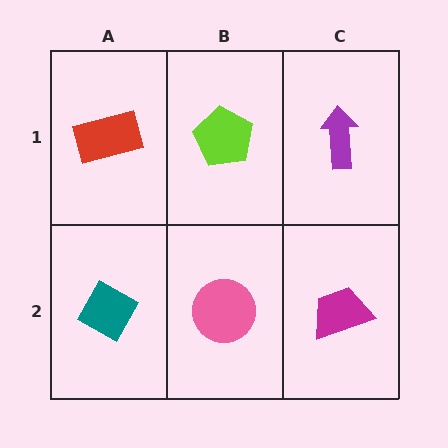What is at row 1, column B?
A lime pentagon.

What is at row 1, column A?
A red rectangle.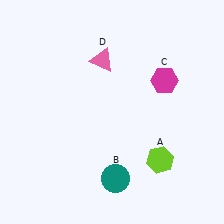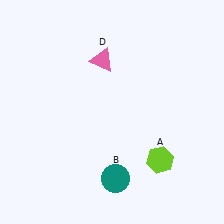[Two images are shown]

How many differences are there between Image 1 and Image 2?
There is 1 difference between the two images.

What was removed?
The magenta hexagon (C) was removed in Image 2.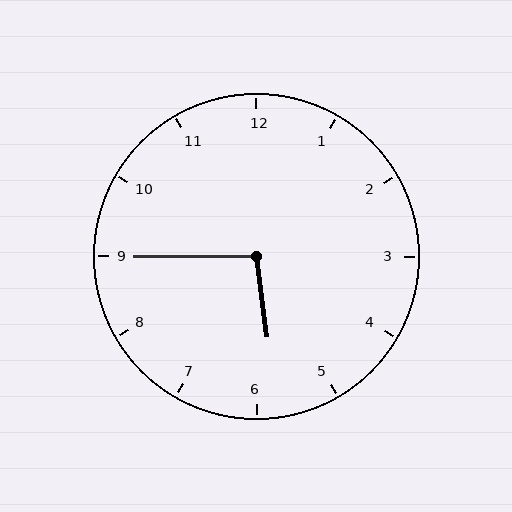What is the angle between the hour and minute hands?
Approximately 98 degrees.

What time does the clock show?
5:45.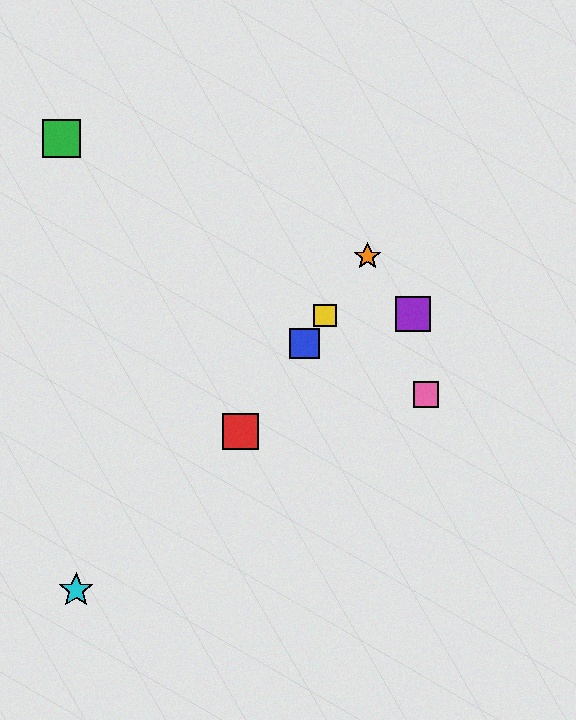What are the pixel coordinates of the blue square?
The blue square is at (305, 343).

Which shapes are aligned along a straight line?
The red square, the blue square, the yellow square, the orange star are aligned along a straight line.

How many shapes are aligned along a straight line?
4 shapes (the red square, the blue square, the yellow square, the orange star) are aligned along a straight line.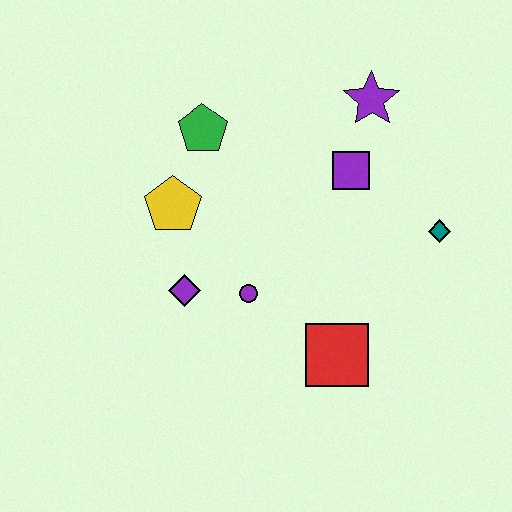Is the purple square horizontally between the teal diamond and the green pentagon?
Yes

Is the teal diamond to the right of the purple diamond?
Yes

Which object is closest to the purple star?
The purple square is closest to the purple star.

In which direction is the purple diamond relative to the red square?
The purple diamond is to the left of the red square.